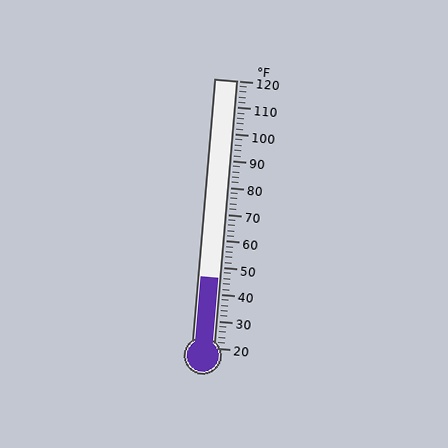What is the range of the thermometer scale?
The thermometer scale ranges from 20°F to 120°F.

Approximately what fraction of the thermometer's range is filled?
The thermometer is filled to approximately 25% of its range.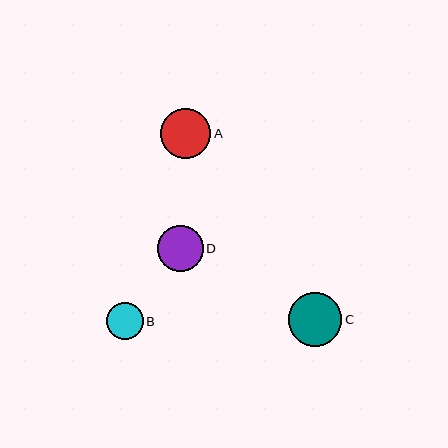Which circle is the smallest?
Circle B is the smallest with a size of approximately 37 pixels.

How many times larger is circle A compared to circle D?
Circle A is approximately 1.1 times the size of circle D.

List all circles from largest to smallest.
From largest to smallest: C, A, D, B.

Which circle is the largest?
Circle C is the largest with a size of approximately 53 pixels.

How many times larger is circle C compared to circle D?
Circle C is approximately 1.2 times the size of circle D.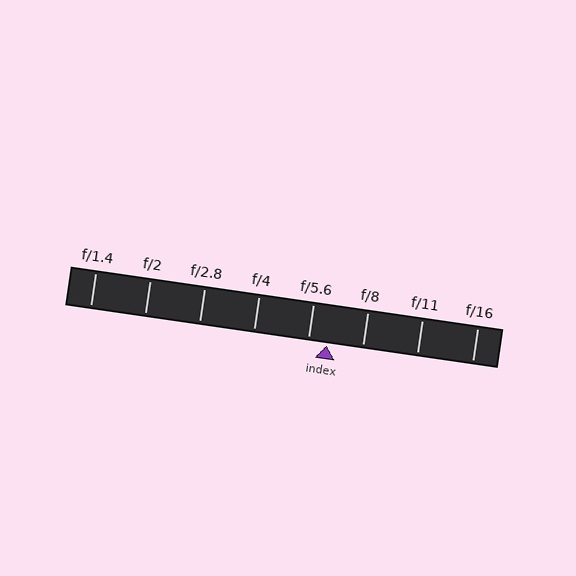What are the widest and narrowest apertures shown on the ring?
The widest aperture shown is f/1.4 and the narrowest is f/16.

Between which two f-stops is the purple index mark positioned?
The index mark is between f/5.6 and f/8.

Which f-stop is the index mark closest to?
The index mark is closest to f/5.6.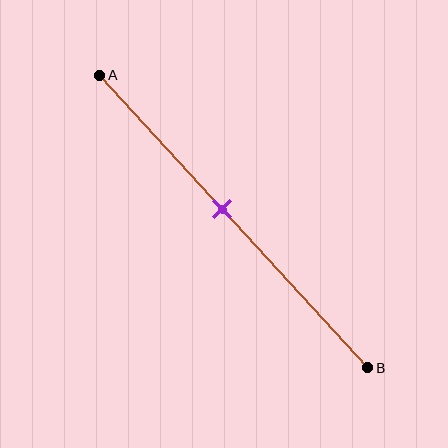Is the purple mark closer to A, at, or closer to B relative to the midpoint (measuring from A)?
The purple mark is closer to point A than the midpoint of segment AB.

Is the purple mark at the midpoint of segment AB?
No, the mark is at about 45% from A, not at the 50% midpoint.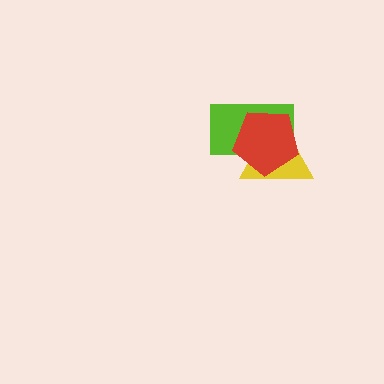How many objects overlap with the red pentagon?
2 objects overlap with the red pentagon.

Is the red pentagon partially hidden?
No, no other shape covers it.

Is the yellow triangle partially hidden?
Yes, it is partially covered by another shape.